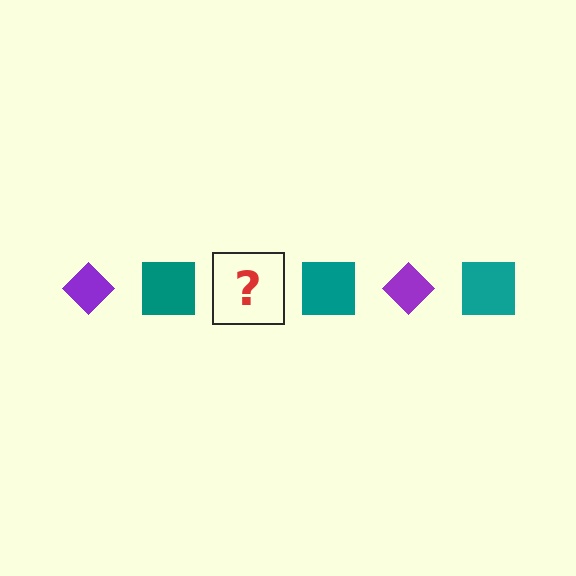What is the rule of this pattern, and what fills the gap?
The rule is that the pattern alternates between purple diamond and teal square. The gap should be filled with a purple diamond.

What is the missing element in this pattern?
The missing element is a purple diamond.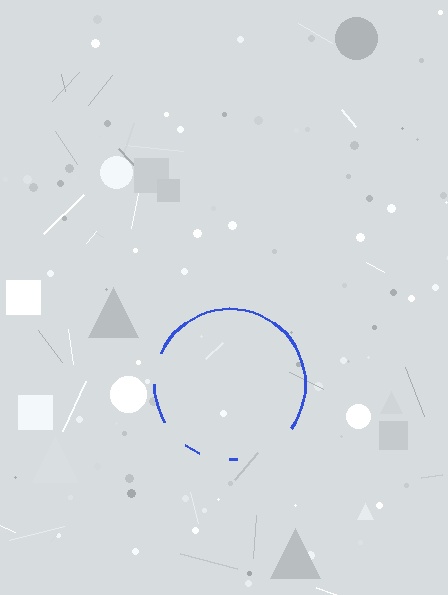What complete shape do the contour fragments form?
The contour fragments form a circle.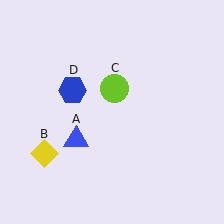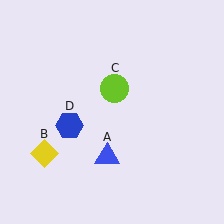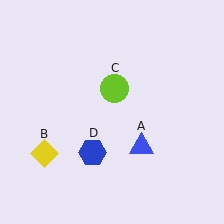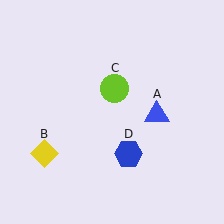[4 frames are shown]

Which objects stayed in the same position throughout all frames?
Yellow diamond (object B) and lime circle (object C) remained stationary.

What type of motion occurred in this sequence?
The blue triangle (object A), blue hexagon (object D) rotated counterclockwise around the center of the scene.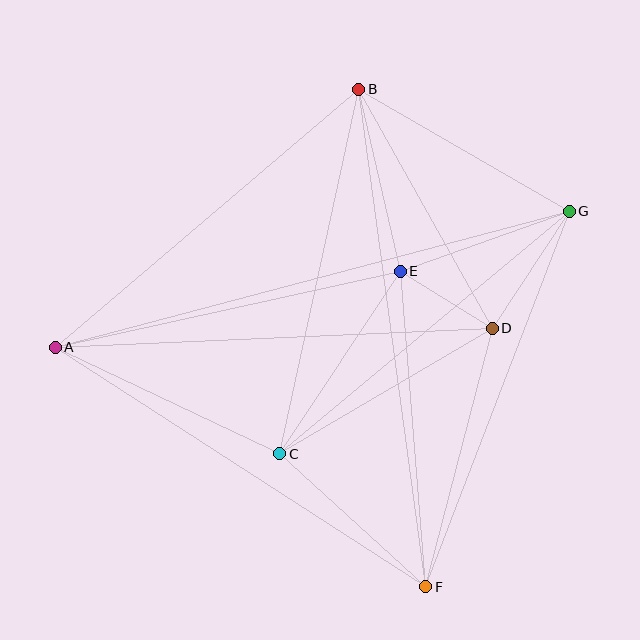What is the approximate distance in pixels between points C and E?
The distance between C and E is approximately 219 pixels.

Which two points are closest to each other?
Points D and E are closest to each other.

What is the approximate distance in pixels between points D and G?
The distance between D and G is approximately 140 pixels.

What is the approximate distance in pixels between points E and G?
The distance between E and G is approximately 179 pixels.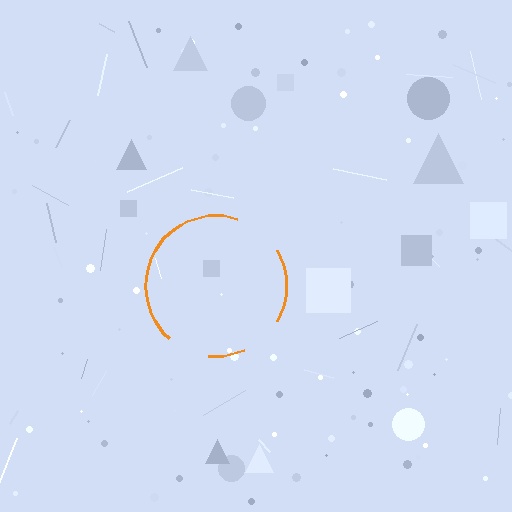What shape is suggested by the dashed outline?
The dashed outline suggests a circle.